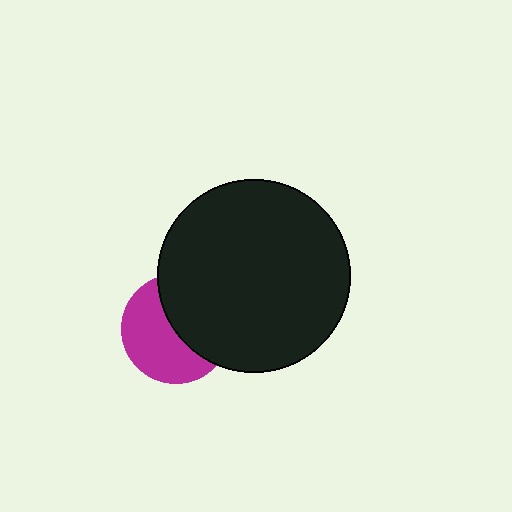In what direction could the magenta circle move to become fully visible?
The magenta circle could move left. That would shift it out from behind the black circle entirely.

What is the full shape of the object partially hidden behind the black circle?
The partially hidden object is a magenta circle.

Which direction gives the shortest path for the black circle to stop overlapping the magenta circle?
Moving right gives the shortest separation.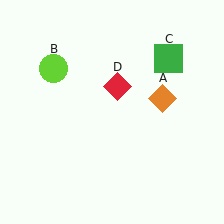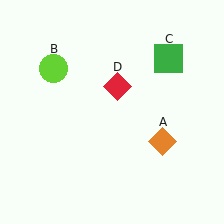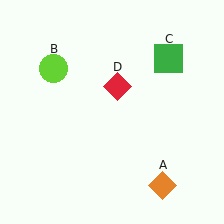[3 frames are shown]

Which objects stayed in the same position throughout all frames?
Lime circle (object B) and green square (object C) and red diamond (object D) remained stationary.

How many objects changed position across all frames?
1 object changed position: orange diamond (object A).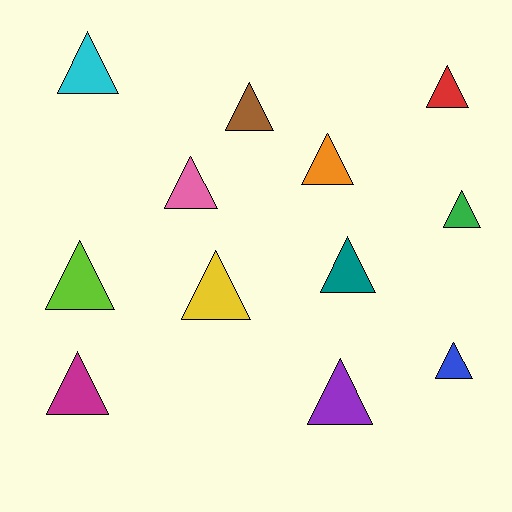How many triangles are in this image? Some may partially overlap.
There are 12 triangles.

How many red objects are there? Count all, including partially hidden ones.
There is 1 red object.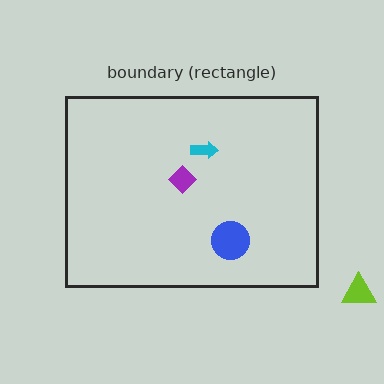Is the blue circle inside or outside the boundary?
Inside.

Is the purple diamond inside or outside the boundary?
Inside.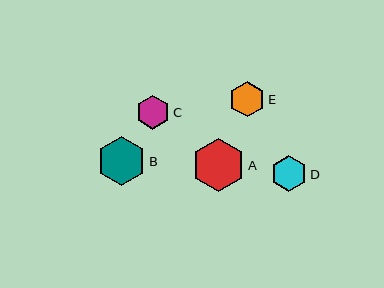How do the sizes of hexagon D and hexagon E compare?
Hexagon D and hexagon E are approximately the same size.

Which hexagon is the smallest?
Hexagon C is the smallest with a size of approximately 34 pixels.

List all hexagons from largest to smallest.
From largest to smallest: A, B, D, E, C.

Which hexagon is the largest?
Hexagon A is the largest with a size of approximately 53 pixels.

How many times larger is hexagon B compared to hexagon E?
Hexagon B is approximately 1.4 times the size of hexagon E.